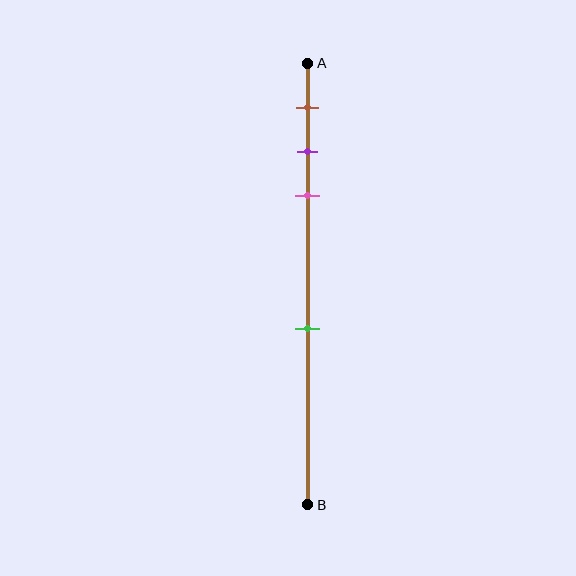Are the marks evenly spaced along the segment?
No, the marks are not evenly spaced.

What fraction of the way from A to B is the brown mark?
The brown mark is approximately 10% (0.1) of the way from A to B.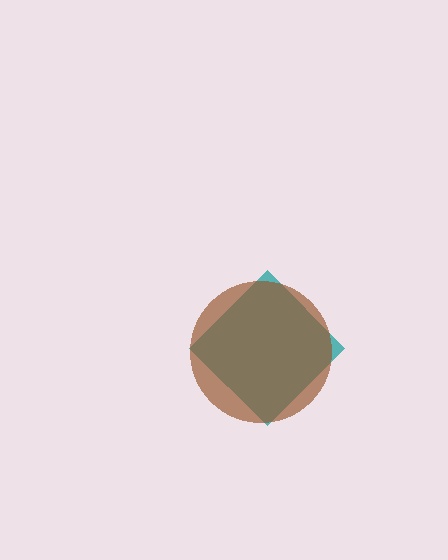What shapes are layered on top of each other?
The layered shapes are: a teal diamond, a brown circle.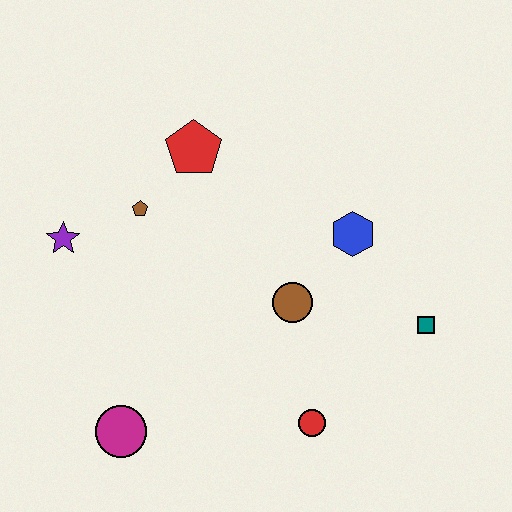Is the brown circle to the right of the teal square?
No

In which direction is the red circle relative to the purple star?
The red circle is to the right of the purple star.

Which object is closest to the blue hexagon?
The brown circle is closest to the blue hexagon.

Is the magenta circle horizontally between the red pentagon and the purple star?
Yes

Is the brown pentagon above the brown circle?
Yes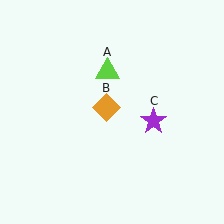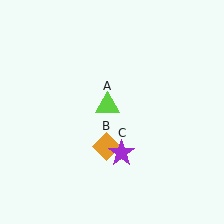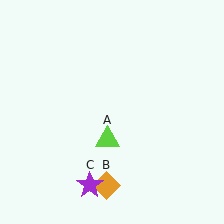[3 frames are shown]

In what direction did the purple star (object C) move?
The purple star (object C) moved down and to the left.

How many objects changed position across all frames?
3 objects changed position: lime triangle (object A), orange diamond (object B), purple star (object C).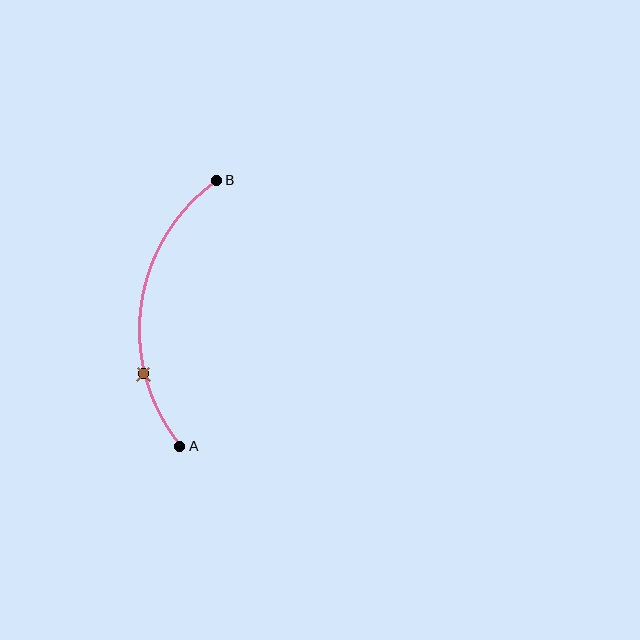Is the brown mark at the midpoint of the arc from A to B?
No. The brown mark lies on the arc but is closer to endpoint A. The arc midpoint would be at the point on the curve equidistant along the arc from both A and B.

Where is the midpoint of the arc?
The arc midpoint is the point on the curve farthest from the straight line joining A and B. It sits to the left of that line.